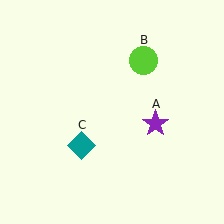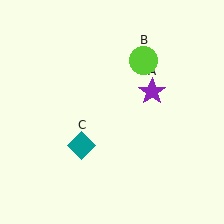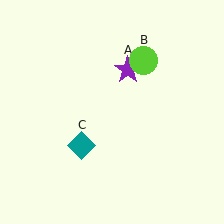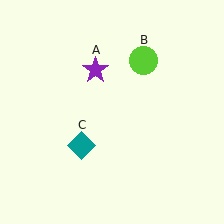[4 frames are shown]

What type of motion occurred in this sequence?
The purple star (object A) rotated counterclockwise around the center of the scene.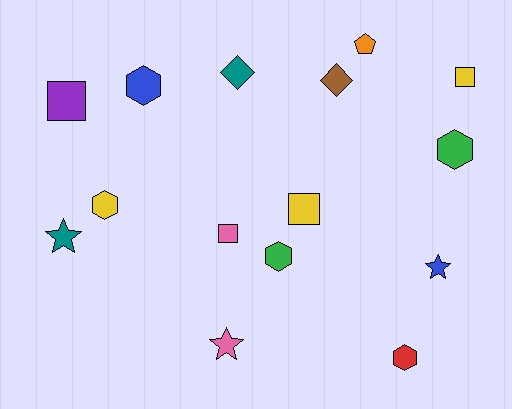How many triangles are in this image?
There are no triangles.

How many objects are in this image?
There are 15 objects.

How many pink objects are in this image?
There are 2 pink objects.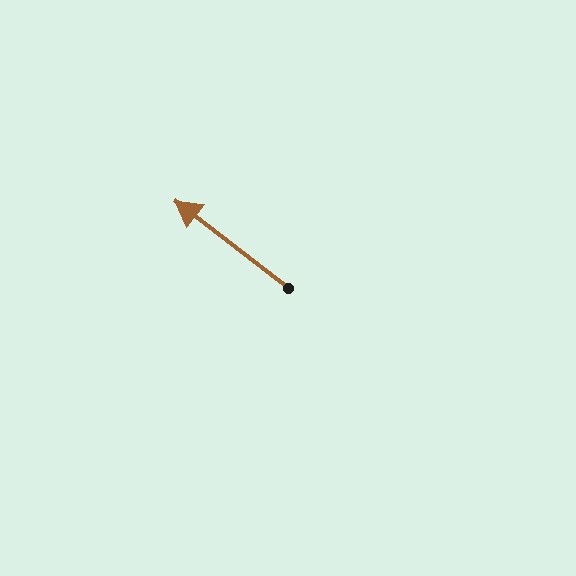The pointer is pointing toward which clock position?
Roughly 10 o'clock.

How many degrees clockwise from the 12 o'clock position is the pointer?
Approximately 308 degrees.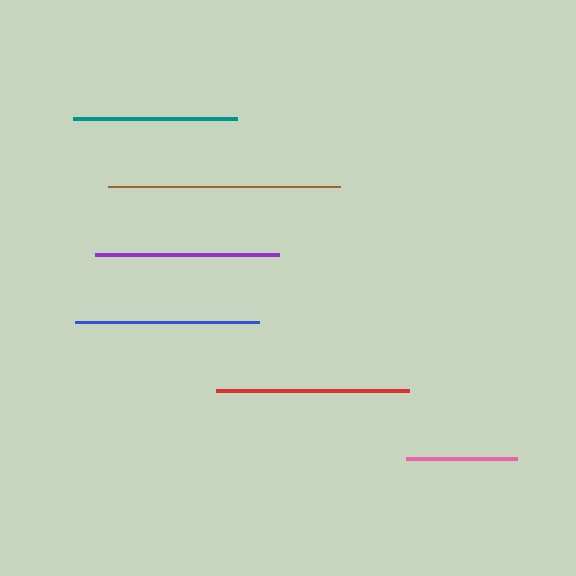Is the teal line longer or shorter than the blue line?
The blue line is longer than the teal line.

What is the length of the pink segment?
The pink segment is approximately 112 pixels long.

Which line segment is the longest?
The brown line is the longest at approximately 232 pixels.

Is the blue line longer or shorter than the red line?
The red line is longer than the blue line.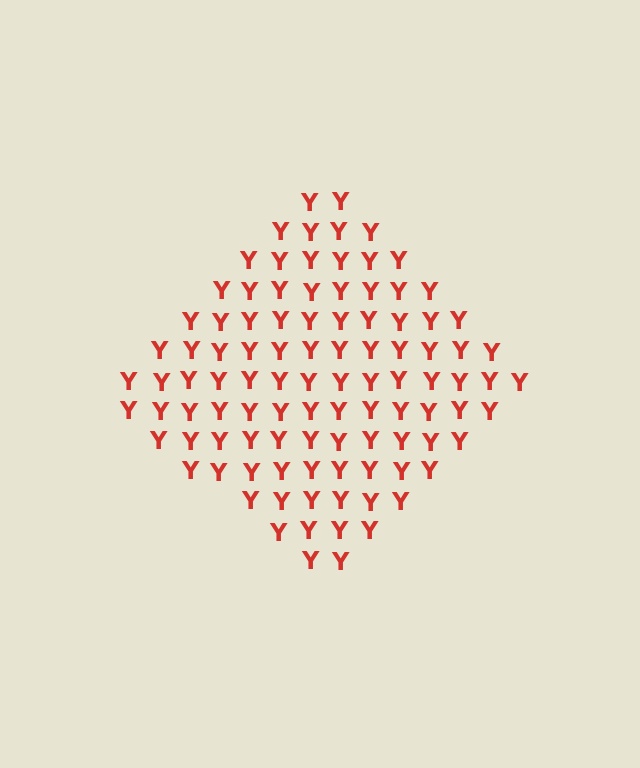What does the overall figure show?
The overall figure shows a diamond.